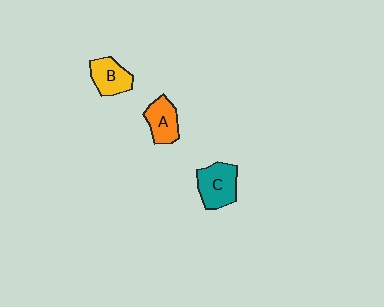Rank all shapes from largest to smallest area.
From largest to smallest: C (teal), B (yellow), A (orange).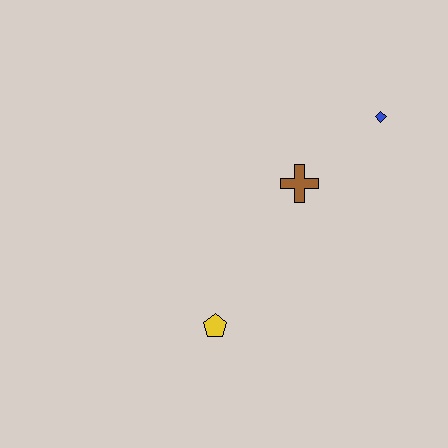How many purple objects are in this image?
There are no purple objects.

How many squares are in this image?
There are no squares.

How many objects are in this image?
There are 3 objects.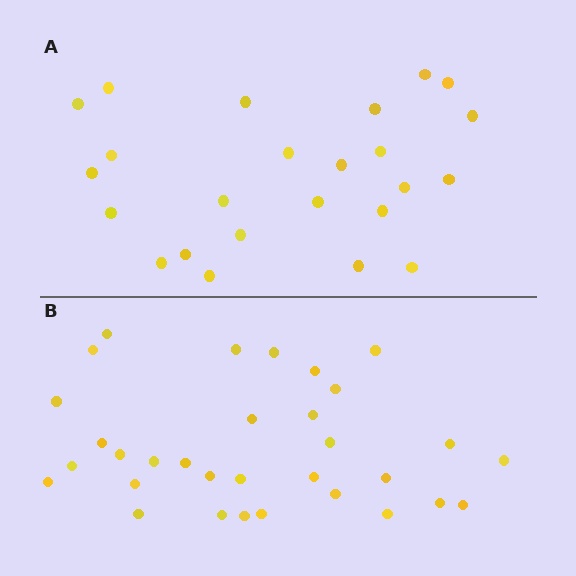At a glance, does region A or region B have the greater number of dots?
Region B (the bottom region) has more dots.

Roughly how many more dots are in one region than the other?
Region B has roughly 8 or so more dots than region A.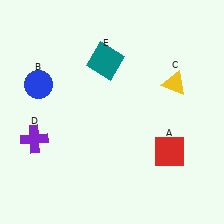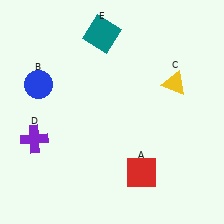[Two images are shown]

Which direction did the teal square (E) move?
The teal square (E) moved up.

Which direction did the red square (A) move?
The red square (A) moved left.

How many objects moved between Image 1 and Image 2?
2 objects moved between the two images.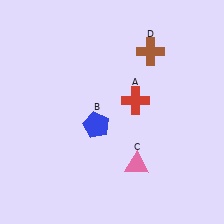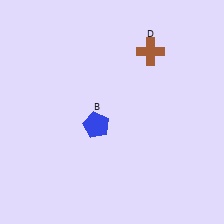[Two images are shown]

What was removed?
The red cross (A), the pink triangle (C) were removed in Image 2.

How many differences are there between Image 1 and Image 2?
There are 2 differences between the two images.